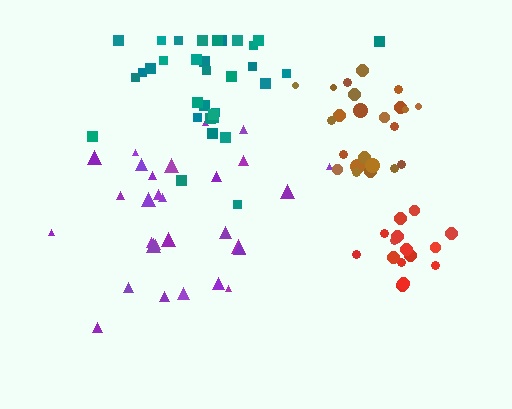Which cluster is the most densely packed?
Red.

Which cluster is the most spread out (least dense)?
Purple.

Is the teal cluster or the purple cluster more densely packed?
Teal.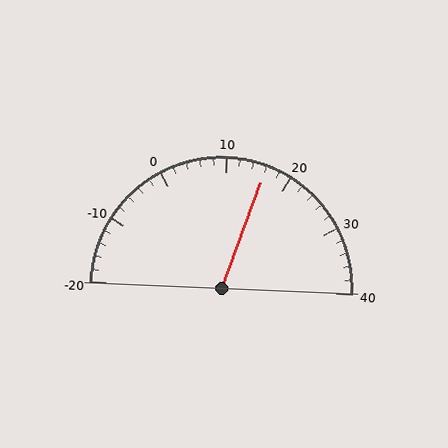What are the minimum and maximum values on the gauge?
The gauge ranges from -20 to 40.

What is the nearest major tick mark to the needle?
The nearest major tick mark is 20.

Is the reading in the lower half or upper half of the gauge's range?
The reading is in the upper half of the range (-20 to 40).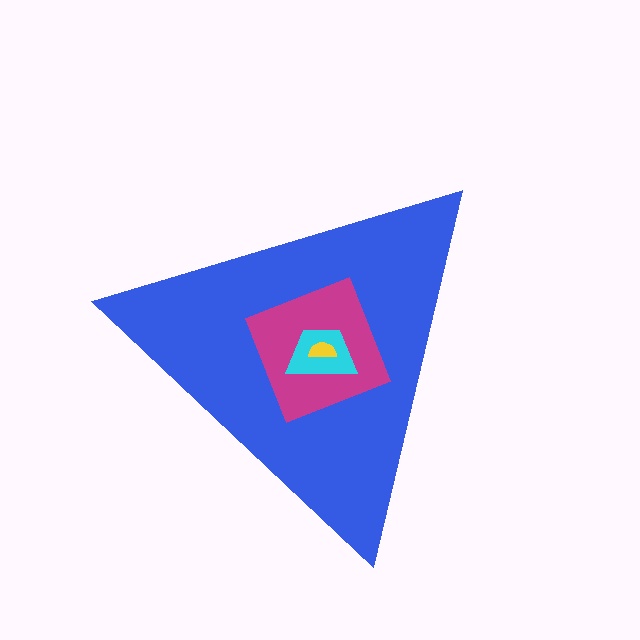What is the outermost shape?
The blue triangle.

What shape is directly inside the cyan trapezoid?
The yellow semicircle.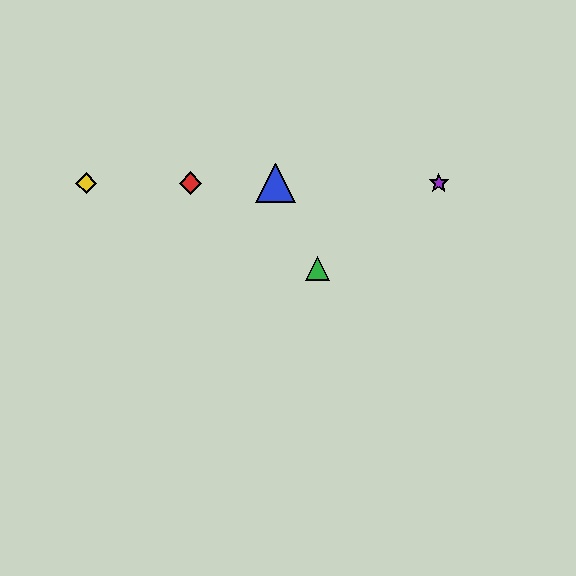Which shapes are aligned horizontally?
The red diamond, the blue triangle, the yellow diamond, the purple star are aligned horizontally.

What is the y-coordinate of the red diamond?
The red diamond is at y≈183.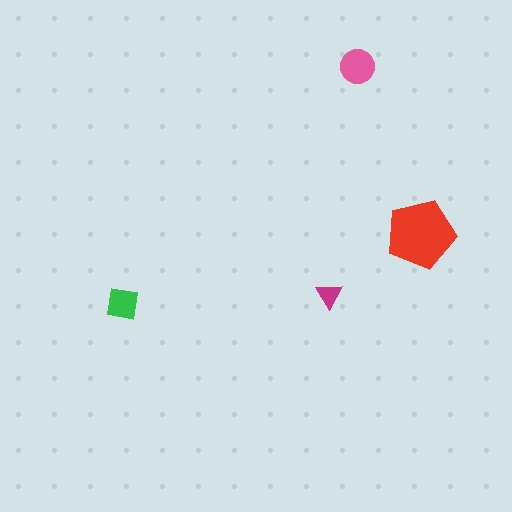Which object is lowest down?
The green square is bottommost.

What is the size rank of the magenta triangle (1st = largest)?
4th.